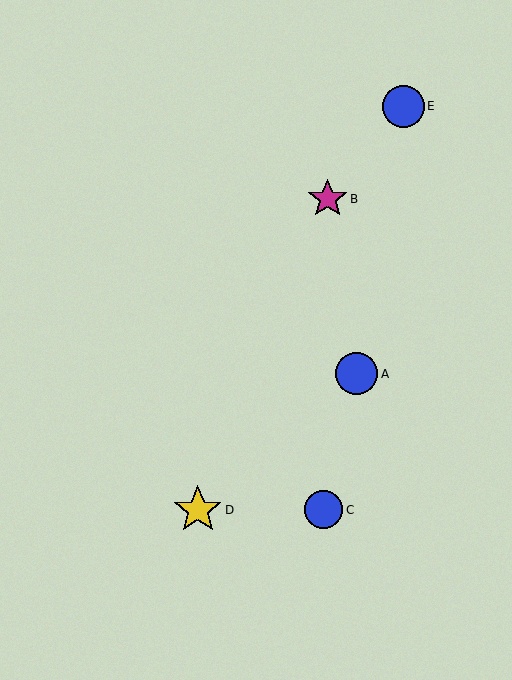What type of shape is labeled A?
Shape A is a blue circle.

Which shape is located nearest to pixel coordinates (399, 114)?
The blue circle (labeled E) at (403, 106) is nearest to that location.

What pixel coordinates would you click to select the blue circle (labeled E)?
Click at (403, 106) to select the blue circle E.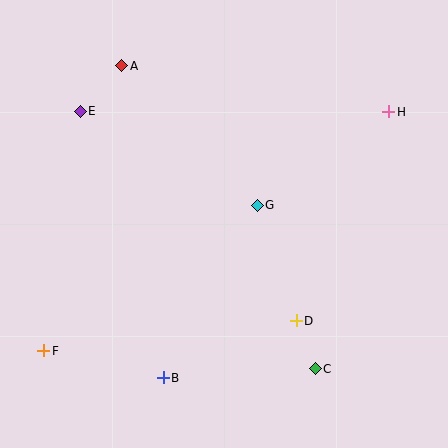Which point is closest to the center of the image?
Point G at (257, 205) is closest to the center.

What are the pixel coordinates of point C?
Point C is at (315, 369).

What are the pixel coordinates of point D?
Point D is at (296, 321).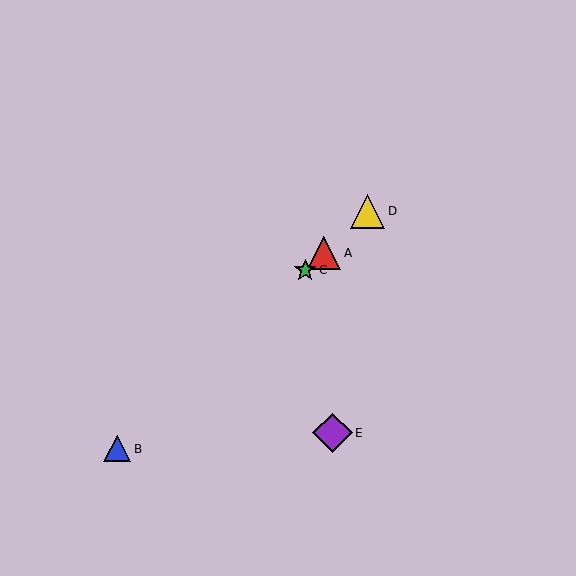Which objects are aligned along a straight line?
Objects A, B, C, D are aligned along a straight line.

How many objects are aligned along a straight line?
4 objects (A, B, C, D) are aligned along a straight line.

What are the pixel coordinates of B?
Object B is at (117, 449).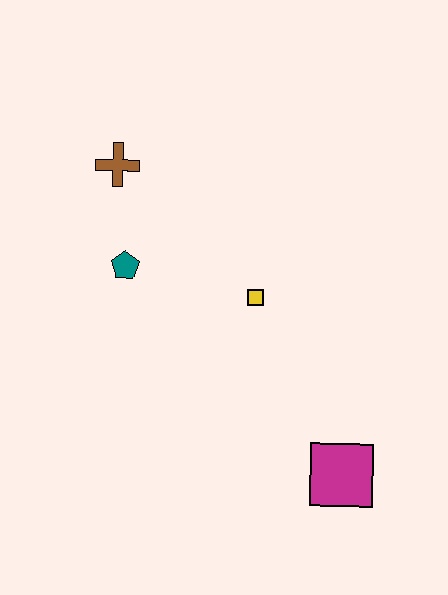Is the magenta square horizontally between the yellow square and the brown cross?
No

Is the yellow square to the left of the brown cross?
No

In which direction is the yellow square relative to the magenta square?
The yellow square is above the magenta square.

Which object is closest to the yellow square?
The teal pentagon is closest to the yellow square.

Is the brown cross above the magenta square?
Yes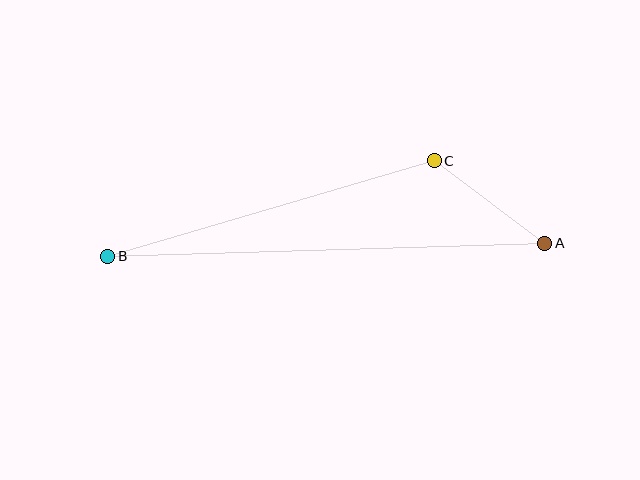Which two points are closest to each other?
Points A and C are closest to each other.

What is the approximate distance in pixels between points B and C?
The distance between B and C is approximately 340 pixels.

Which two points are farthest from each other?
Points A and B are farthest from each other.